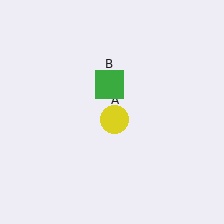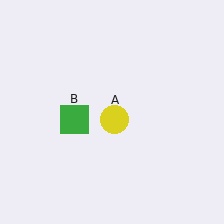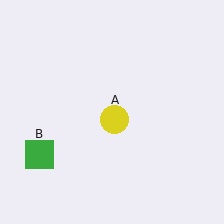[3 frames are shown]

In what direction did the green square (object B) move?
The green square (object B) moved down and to the left.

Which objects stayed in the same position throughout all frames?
Yellow circle (object A) remained stationary.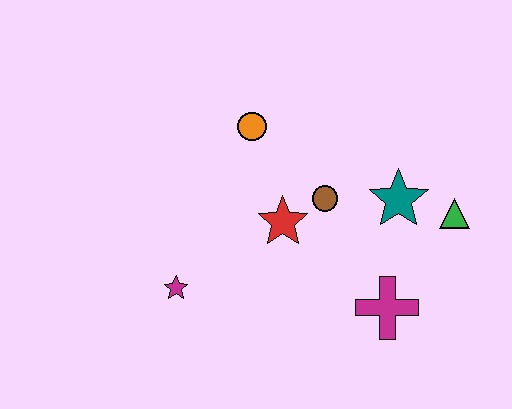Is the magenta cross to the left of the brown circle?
No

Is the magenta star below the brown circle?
Yes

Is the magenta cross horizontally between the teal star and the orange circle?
Yes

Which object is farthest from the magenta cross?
The orange circle is farthest from the magenta cross.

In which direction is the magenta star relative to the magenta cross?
The magenta star is to the left of the magenta cross.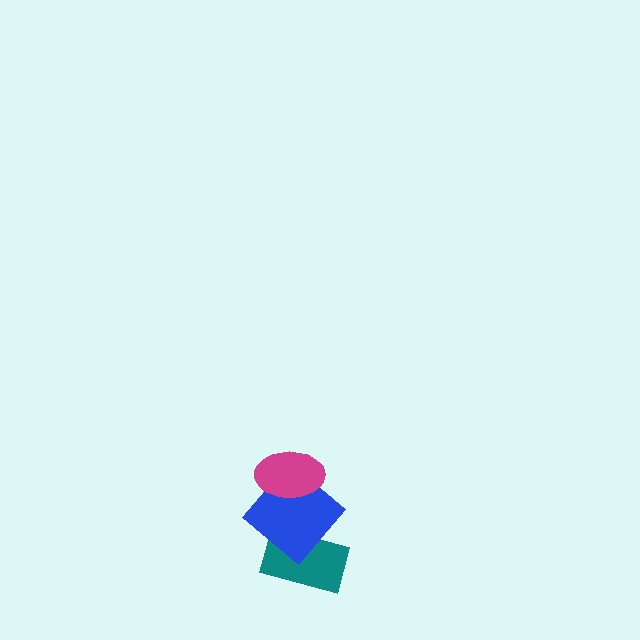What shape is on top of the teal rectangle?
The blue diamond is on top of the teal rectangle.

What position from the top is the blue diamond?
The blue diamond is 2nd from the top.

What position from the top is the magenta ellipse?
The magenta ellipse is 1st from the top.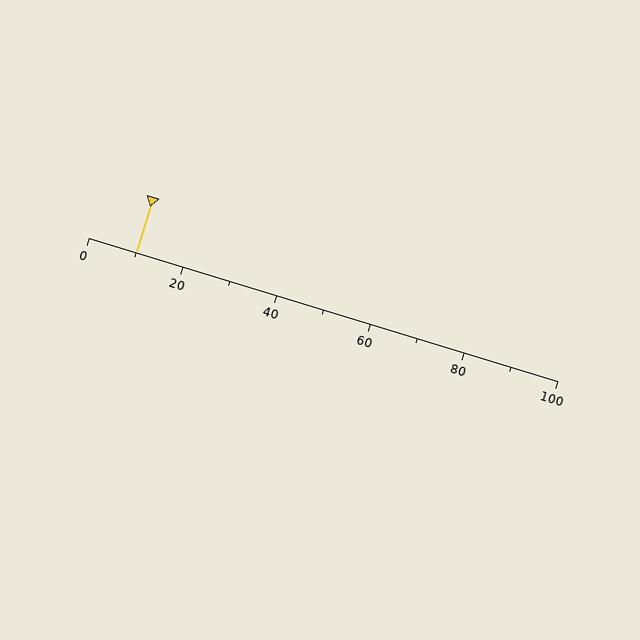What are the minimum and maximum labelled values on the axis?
The axis runs from 0 to 100.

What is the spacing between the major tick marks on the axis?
The major ticks are spaced 20 apart.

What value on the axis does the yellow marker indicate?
The marker indicates approximately 10.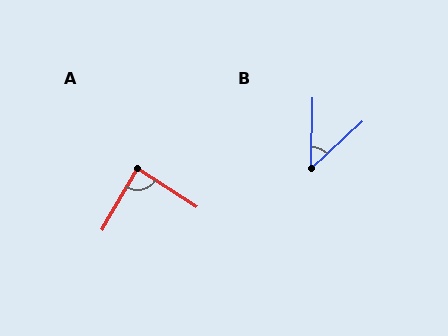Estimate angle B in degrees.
Approximately 46 degrees.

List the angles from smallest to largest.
B (46°), A (88°).